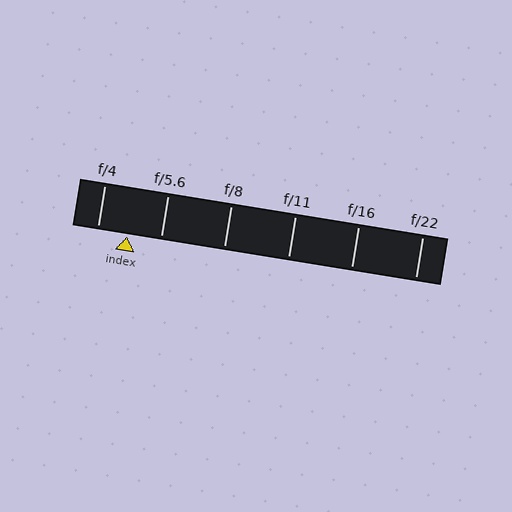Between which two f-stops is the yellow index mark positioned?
The index mark is between f/4 and f/5.6.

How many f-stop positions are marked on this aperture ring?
There are 6 f-stop positions marked.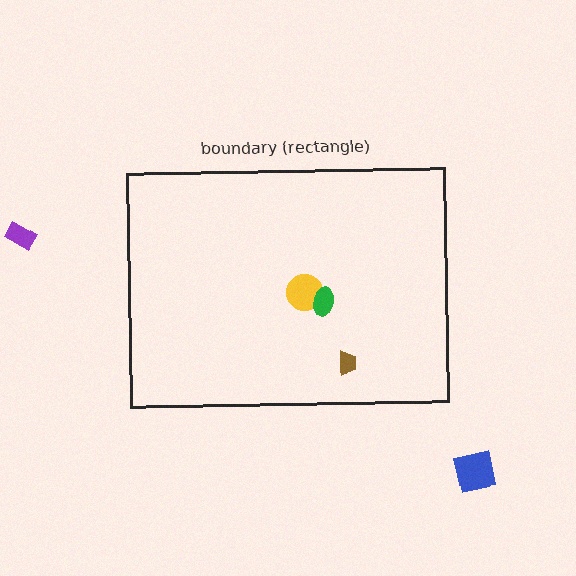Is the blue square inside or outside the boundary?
Outside.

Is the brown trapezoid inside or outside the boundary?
Inside.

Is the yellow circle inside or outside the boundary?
Inside.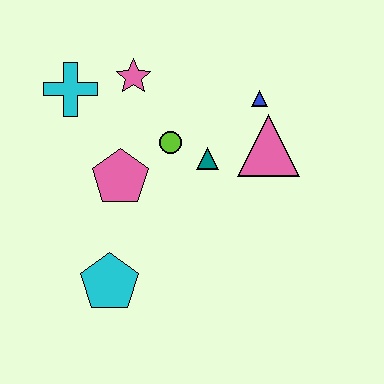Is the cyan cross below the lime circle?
No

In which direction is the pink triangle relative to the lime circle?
The pink triangle is to the right of the lime circle.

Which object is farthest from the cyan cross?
The pink triangle is farthest from the cyan cross.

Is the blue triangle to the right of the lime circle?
Yes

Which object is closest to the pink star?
The cyan cross is closest to the pink star.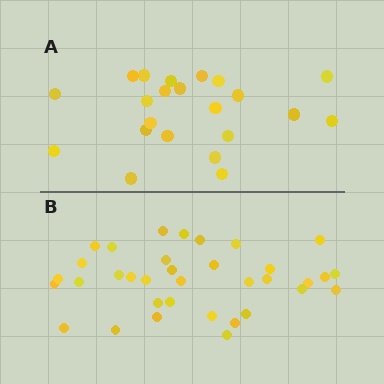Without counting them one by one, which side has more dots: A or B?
Region B (the bottom region) has more dots.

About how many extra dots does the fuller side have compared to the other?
Region B has approximately 15 more dots than region A.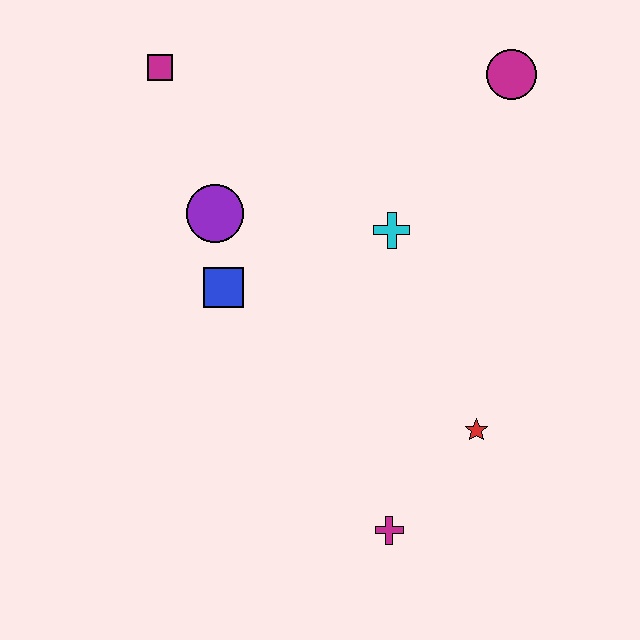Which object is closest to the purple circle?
The blue square is closest to the purple circle.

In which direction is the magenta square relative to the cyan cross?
The magenta square is to the left of the cyan cross.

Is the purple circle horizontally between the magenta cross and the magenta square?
Yes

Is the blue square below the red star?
No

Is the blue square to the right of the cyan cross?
No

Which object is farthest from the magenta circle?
The magenta cross is farthest from the magenta circle.